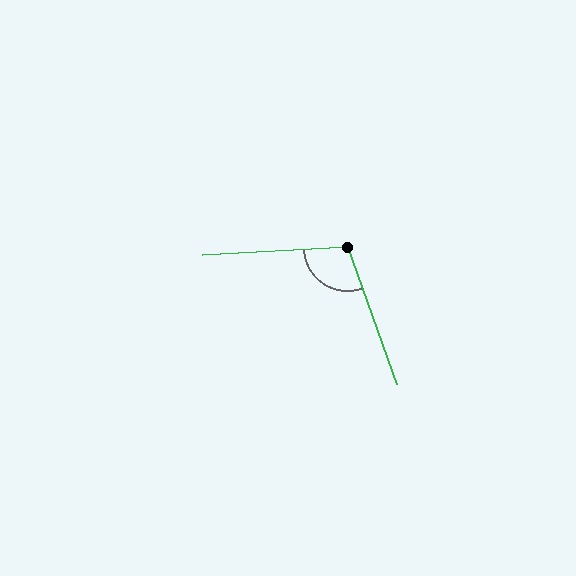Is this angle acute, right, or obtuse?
It is obtuse.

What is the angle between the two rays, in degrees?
Approximately 106 degrees.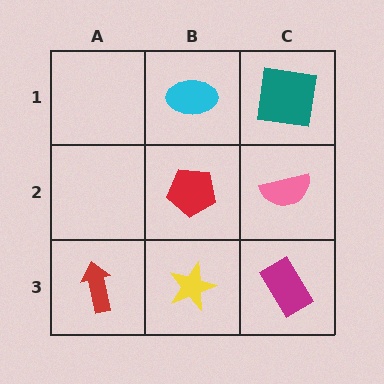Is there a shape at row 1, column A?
No, that cell is empty.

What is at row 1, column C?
A teal square.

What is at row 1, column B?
A cyan ellipse.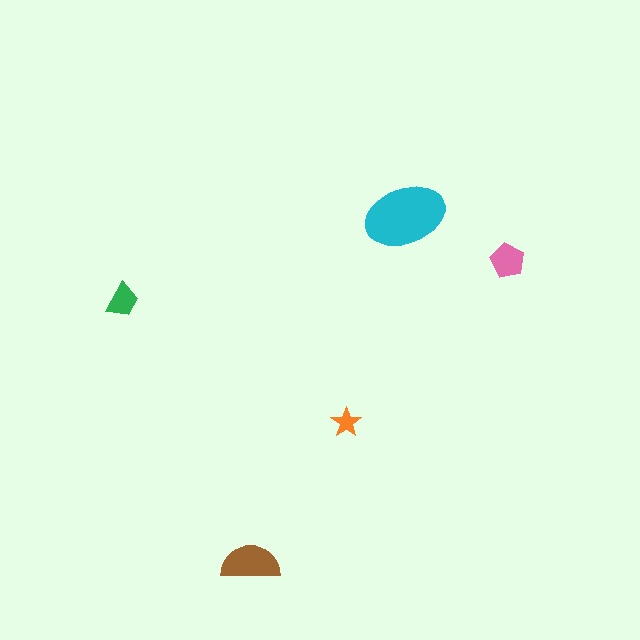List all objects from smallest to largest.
The orange star, the green trapezoid, the pink pentagon, the brown semicircle, the cyan ellipse.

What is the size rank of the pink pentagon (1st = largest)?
3rd.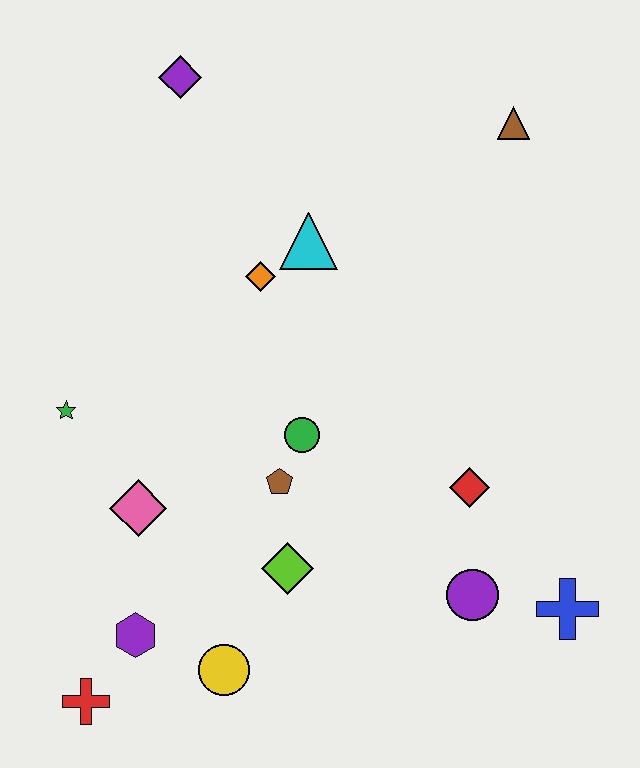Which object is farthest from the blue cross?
The purple diamond is farthest from the blue cross.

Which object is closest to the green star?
The pink diamond is closest to the green star.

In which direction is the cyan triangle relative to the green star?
The cyan triangle is to the right of the green star.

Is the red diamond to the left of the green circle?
No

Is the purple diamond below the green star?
No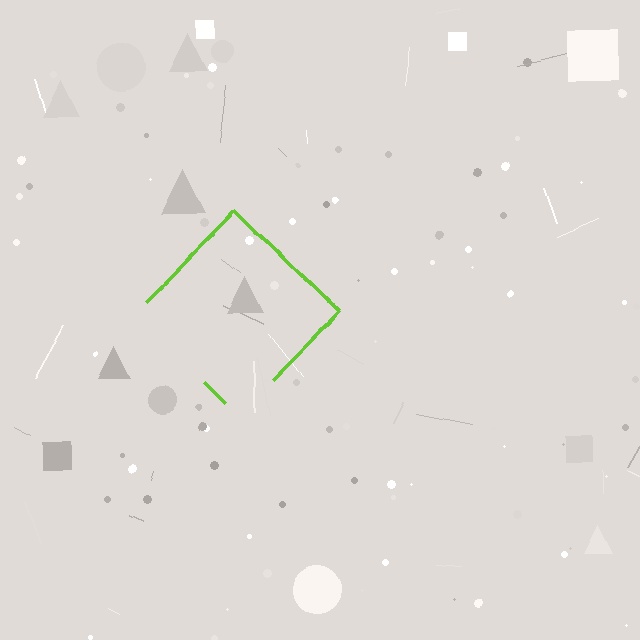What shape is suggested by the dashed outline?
The dashed outline suggests a diamond.